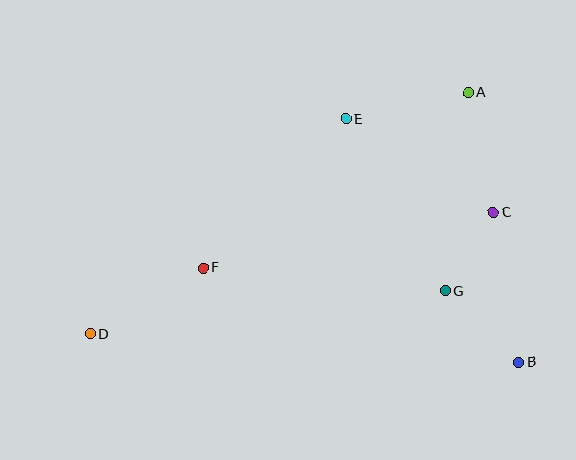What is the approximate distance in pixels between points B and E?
The distance between B and E is approximately 299 pixels.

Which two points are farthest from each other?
Points A and D are farthest from each other.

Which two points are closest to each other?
Points C and G are closest to each other.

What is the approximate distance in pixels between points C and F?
The distance between C and F is approximately 296 pixels.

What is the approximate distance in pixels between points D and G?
The distance between D and G is approximately 357 pixels.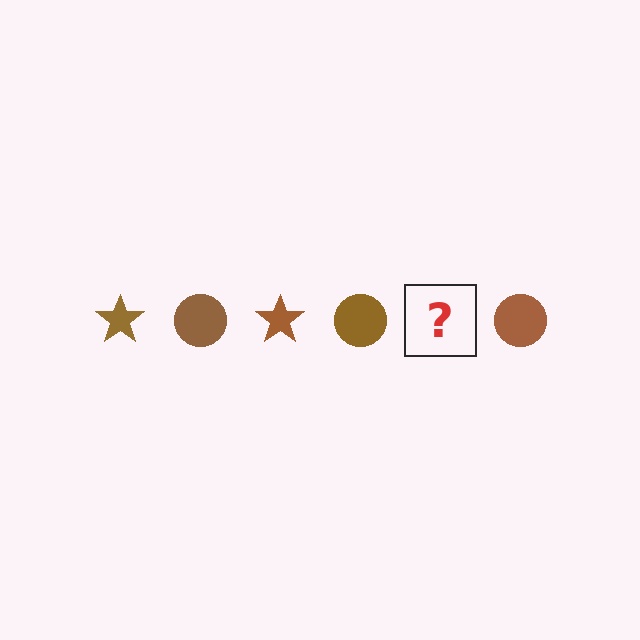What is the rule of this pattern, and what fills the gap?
The rule is that the pattern cycles through star, circle shapes in brown. The gap should be filled with a brown star.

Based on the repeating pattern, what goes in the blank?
The blank should be a brown star.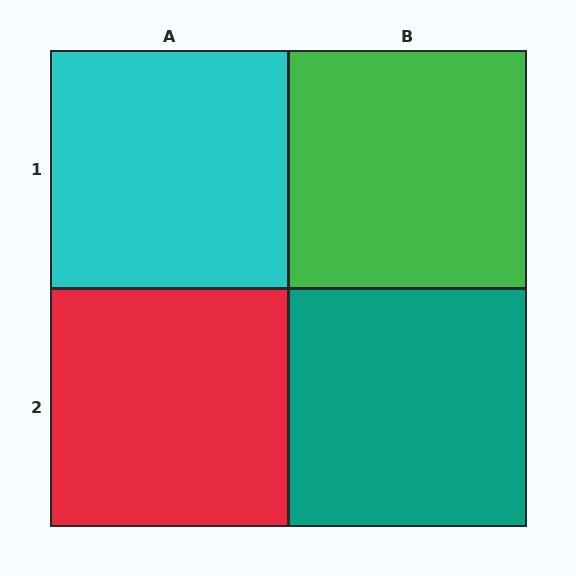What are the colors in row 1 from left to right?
Cyan, green.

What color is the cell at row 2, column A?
Red.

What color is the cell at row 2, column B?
Teal.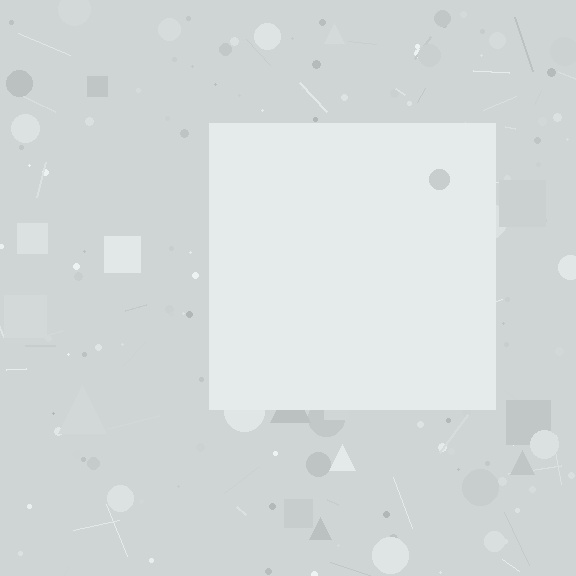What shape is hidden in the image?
A square is hidden in the image.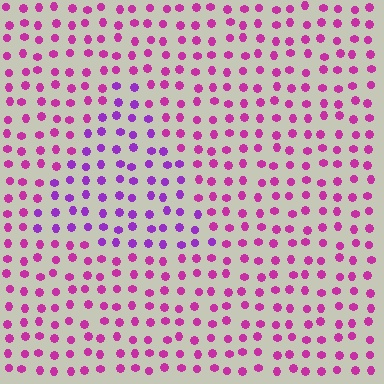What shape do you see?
I see a triangle.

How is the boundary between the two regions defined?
The boundary is defined purely by a slight shift in hue (about 32 degrees). Spacing, size, and orientation are identical on both sides.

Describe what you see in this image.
The image is filled with small magenta elements in a uniform arrangement. A triangle-shaped region is visible where the elements are tinted to a slightly different hue, forming a subtle color boundary.